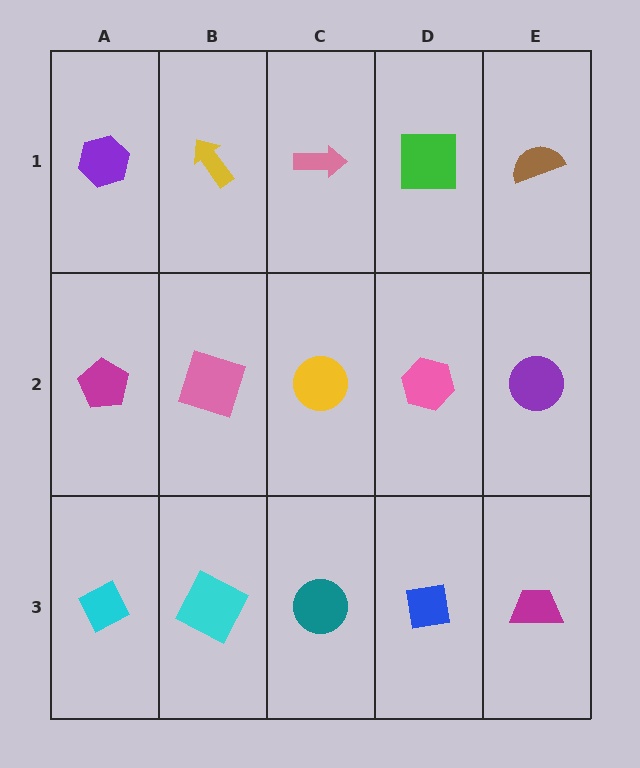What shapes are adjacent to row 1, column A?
A magenta pentagon (row 2, column A), a yellow arrow (row 1, column B).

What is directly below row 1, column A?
A magenta pentagon.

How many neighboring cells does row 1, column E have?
2.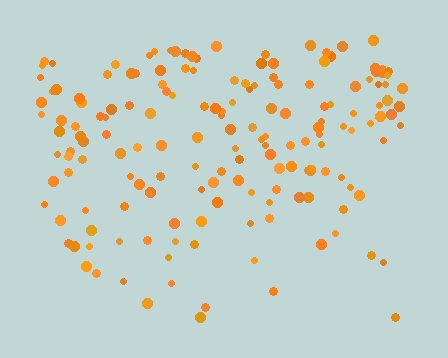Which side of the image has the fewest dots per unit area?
The bottom.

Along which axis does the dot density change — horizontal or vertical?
Vertical.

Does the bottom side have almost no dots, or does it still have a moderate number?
Still a moderate number, just noticeably fewer than the top.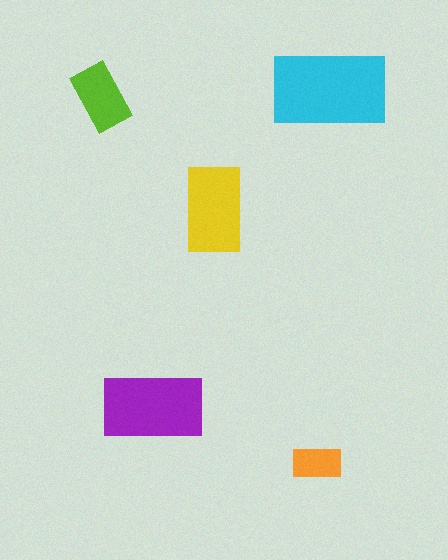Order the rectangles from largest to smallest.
the cyan one, the purple one, the yellow one, the lime one, the orange one.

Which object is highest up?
The cyan rectangle is topmost.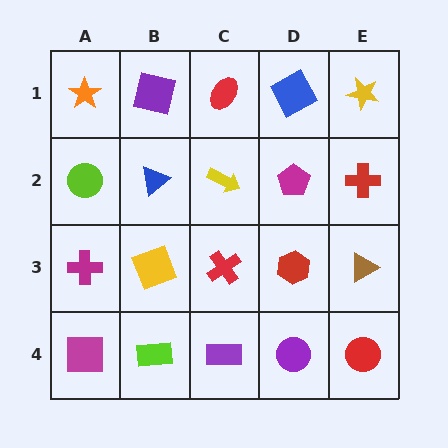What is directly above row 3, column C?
A yellow arrow.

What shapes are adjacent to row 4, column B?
A yellow square (row 3, column B), a magenta square (row 4, column A), a purple rectangle (row 4, column C).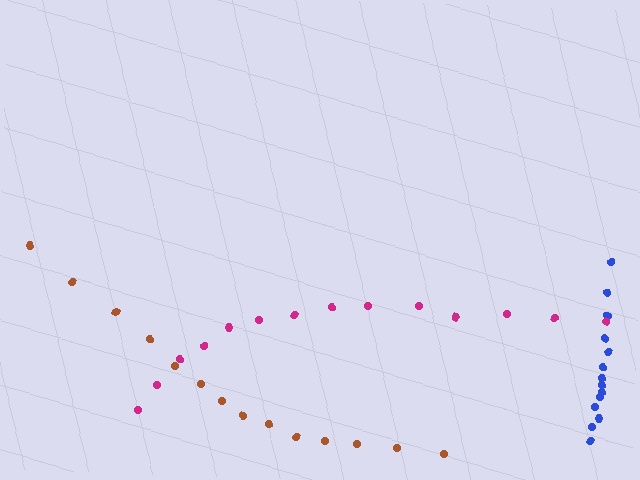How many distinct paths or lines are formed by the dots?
There are 3 distinct paths.